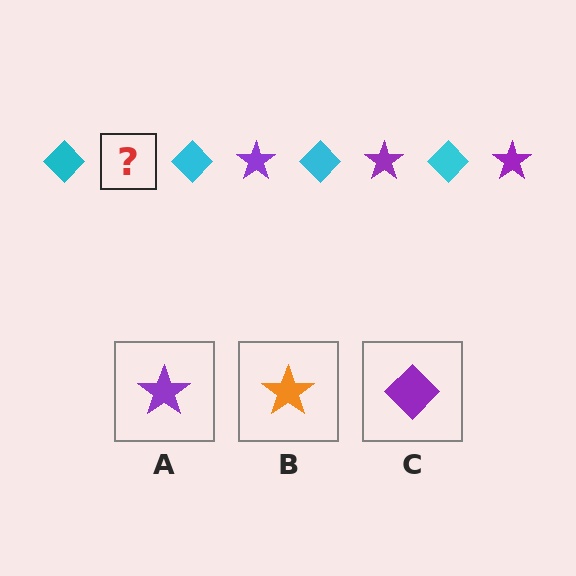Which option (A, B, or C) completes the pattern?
A.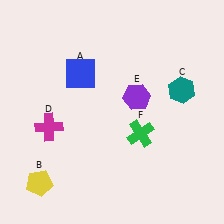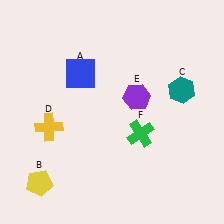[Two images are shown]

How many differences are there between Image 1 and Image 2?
There is 1 difference between the two images.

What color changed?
The cross (D) changed from magenta in Image 1 to yellow in Image 2.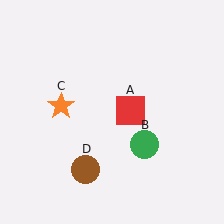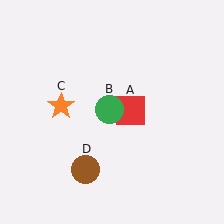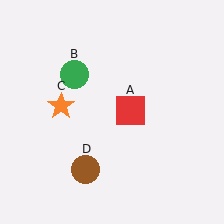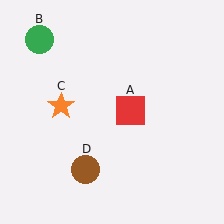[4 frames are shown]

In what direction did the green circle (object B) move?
The green circle (object B) moved up and to the left.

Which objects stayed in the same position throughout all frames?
Red square (object A) and orange star (object C) and brown circle (object D) remained stationary.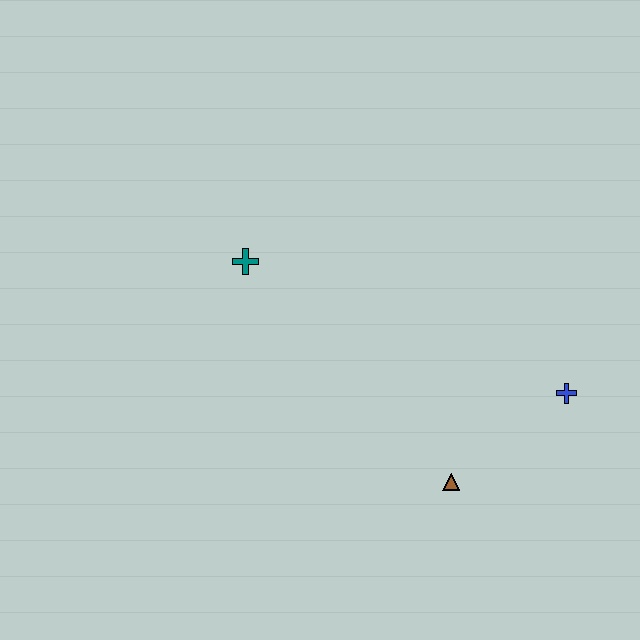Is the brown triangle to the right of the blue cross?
No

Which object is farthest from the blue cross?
The teal cross is farthest from the blue cross.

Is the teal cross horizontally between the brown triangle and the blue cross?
No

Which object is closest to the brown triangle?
The blue cross is closest to the brown triangle.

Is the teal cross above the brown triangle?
Yes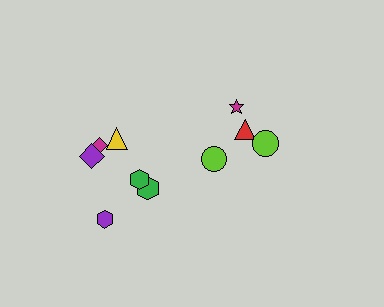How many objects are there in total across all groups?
There are 10 objects.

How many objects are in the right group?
There are 4 objects.